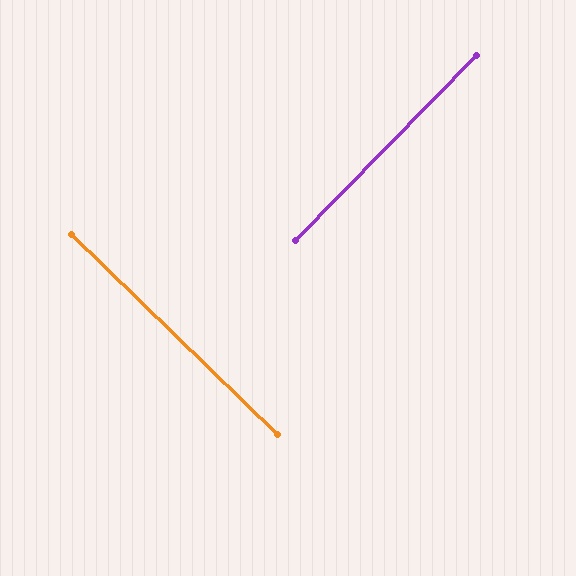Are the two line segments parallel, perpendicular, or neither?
Perpendicular — they meet at approximately 90°.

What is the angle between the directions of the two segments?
Approximately 90 degrees.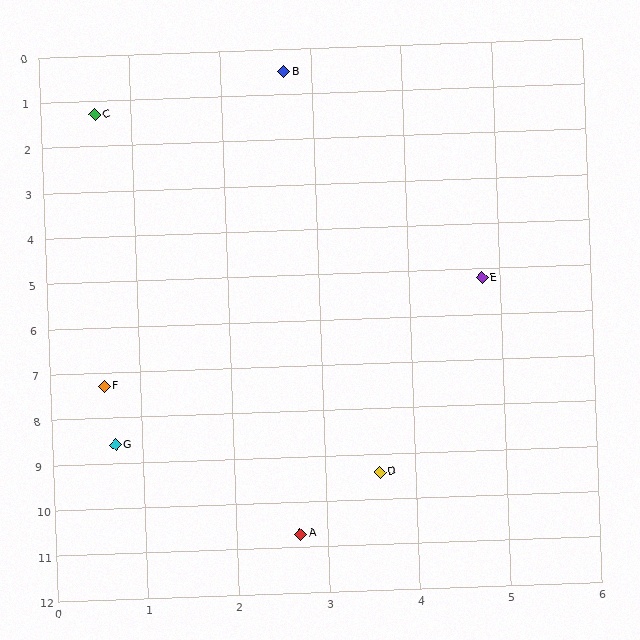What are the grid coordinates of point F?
Point F is at approximately (0.6, 7.3).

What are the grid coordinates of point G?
Point G is at approximately (0.7, 8.6).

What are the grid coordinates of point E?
Point E is at approximately (4.8, 5.2).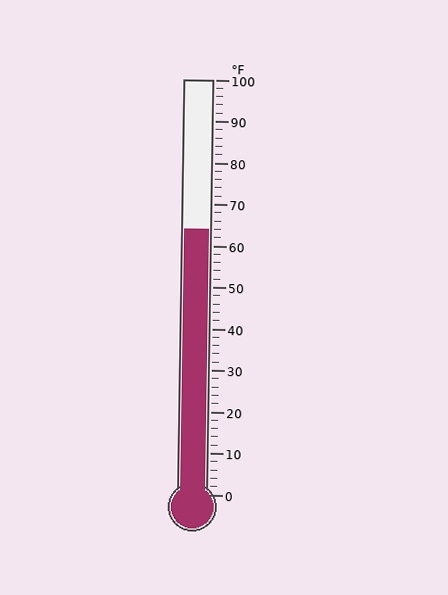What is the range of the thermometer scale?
The thermometer scale ranges from 0°F to 100°F.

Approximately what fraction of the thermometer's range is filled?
The thermometer is filled to approximately 65% of its range.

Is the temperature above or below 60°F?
The temperature is above 60°F.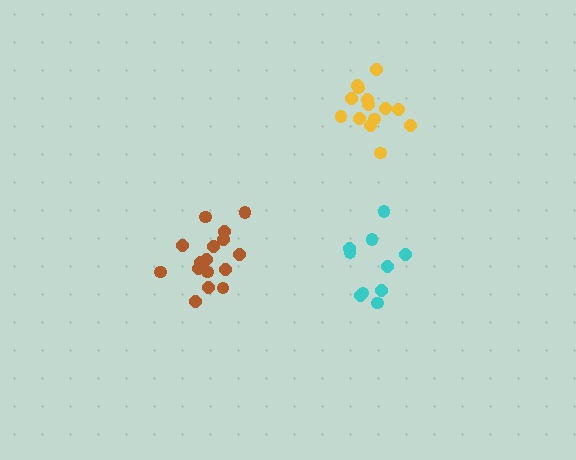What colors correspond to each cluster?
The clusters are colored: cyan, yellow, brown.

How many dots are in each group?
Group 1: 10 dots, Group 2: 14 dots, Group 3: 16 dots (40 total).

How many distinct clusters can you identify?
There are 3 distinct clusters.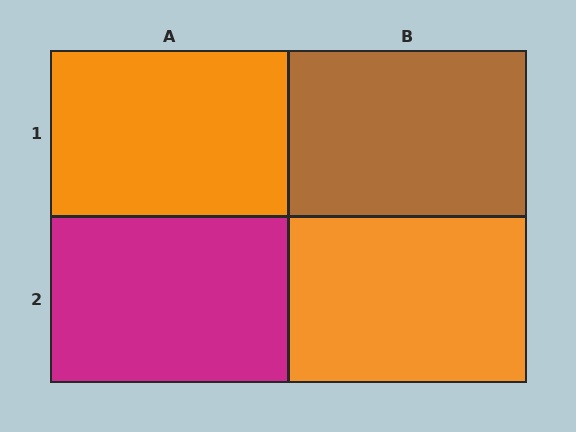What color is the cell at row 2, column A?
Magenta.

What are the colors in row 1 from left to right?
Orange, brown.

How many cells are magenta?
1 cell is magenta.